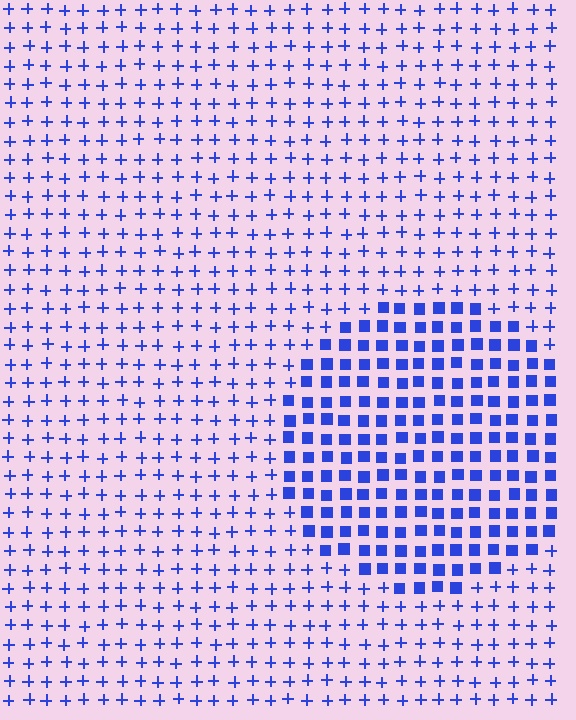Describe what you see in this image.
The image is filled with small blue elements arranged in a uniform grid. A circle-shaped region contains squares, while the surrounding area contains plus signs. The boundary is defined purely by the change in element shape.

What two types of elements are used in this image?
The image uses squares inside the circle region and plus signs outside it.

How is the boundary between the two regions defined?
The boundary is defined by a change in element shape: squares inside vs. plus signs outside. All elements share the same color and spacing.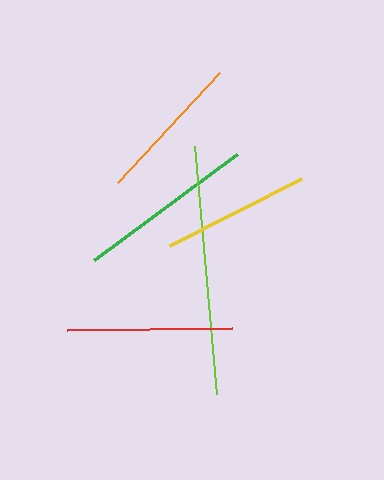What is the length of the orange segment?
The orange segment is approximately 150 pixels long.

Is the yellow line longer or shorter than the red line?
The red line is longer than the yellow line.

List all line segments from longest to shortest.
From longest to shortest: lime, green, red, orange, yellow.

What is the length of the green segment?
The green segment is approximately 178 pixels long.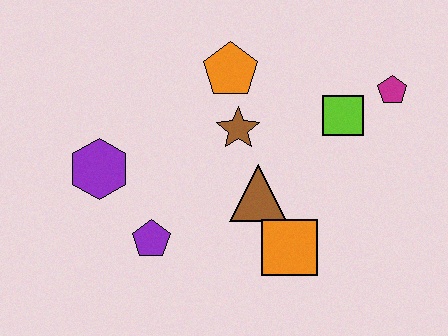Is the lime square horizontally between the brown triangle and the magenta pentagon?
Yes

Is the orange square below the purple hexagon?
Yes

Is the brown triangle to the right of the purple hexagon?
Yes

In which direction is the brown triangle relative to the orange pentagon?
The brown triangle is below the orange pentagon.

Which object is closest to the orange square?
The brown triangle is closest to the orange square.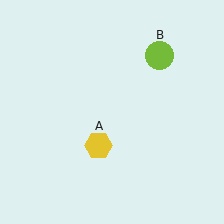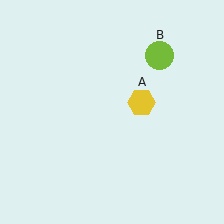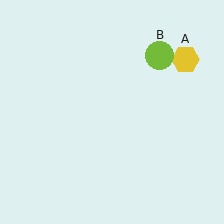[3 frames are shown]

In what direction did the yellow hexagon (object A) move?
The yellow hexagon (object A) moved up and to the right.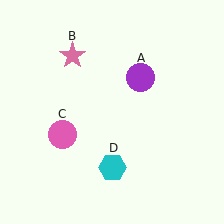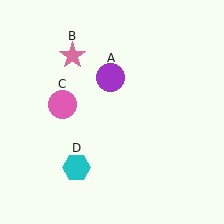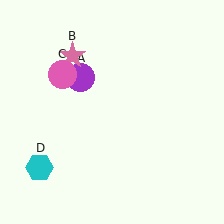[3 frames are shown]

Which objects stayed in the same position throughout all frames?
Pink star (object B) remained stationary.